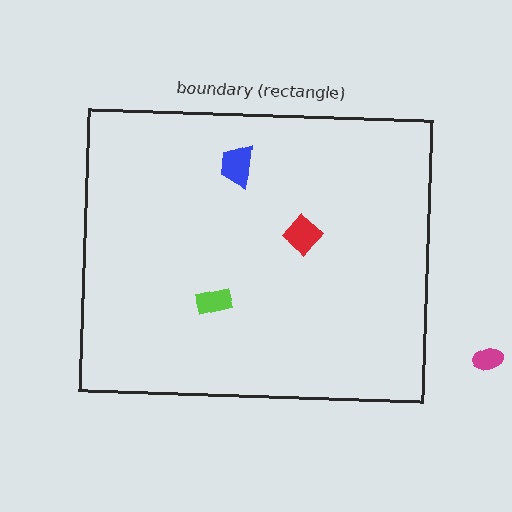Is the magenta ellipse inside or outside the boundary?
Outside.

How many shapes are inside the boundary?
3 inside, 1 outside.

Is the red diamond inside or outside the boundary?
Inside.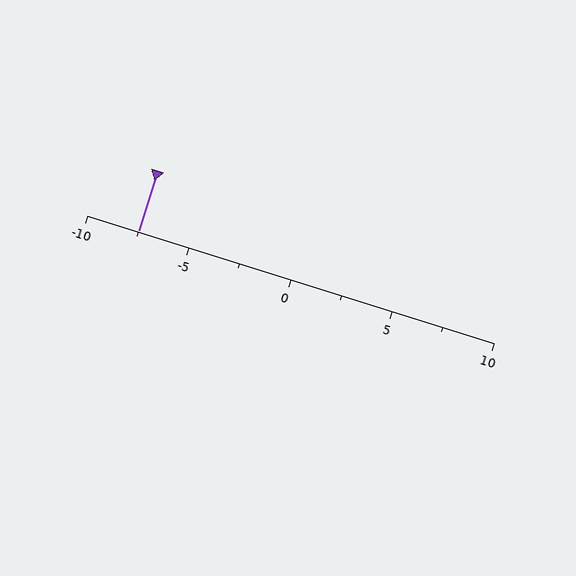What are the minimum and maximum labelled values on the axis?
The axis runs from -10 to 10.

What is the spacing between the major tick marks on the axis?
The major ticks are spaced 5 apart.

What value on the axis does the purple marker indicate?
The marker indicates approximately -7.5.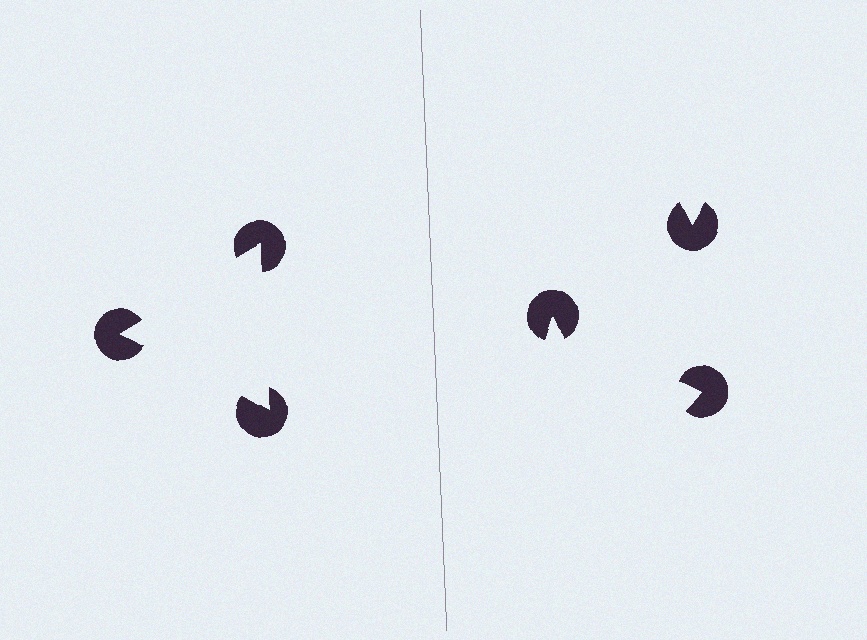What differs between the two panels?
The pac-man discs are positioned identically on both sides; only the wedge orientations differ. On the left they align to a triangle; on the right they are misaligned.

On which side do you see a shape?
An illusory triangle appears on the left side. On the right side the wedge cuts are rotated, so no coherent shape forms.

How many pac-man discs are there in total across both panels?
6 — 3 on each side.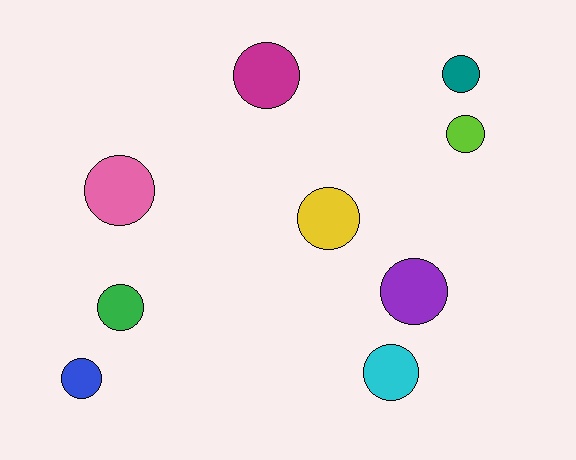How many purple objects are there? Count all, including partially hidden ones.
There is 1 purple object.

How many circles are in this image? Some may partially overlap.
There are 9 circles.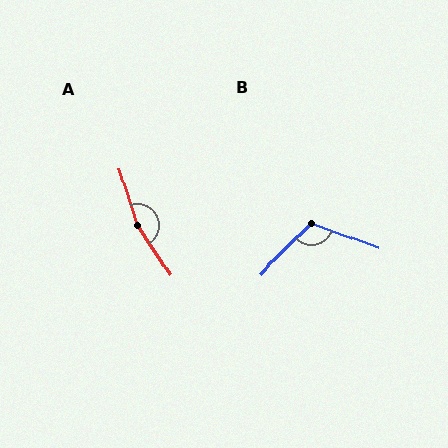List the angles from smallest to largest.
B (115°), A (164°).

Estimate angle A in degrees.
Approximately 164 degrees.